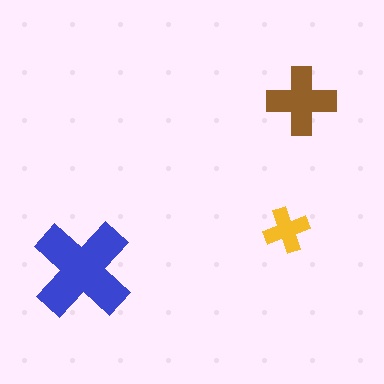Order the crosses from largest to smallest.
the blue one, the brown one, the yellow one.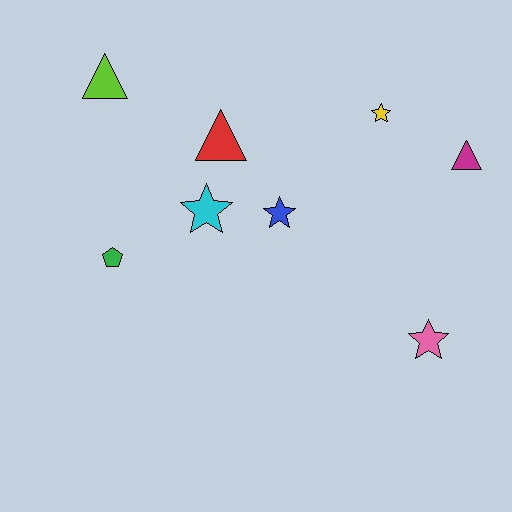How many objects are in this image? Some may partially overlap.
There are 8 objects.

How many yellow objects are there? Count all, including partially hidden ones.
There is 1 yellow object.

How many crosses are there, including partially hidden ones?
There are no crosses.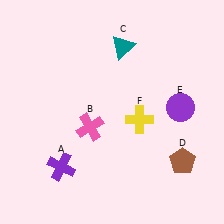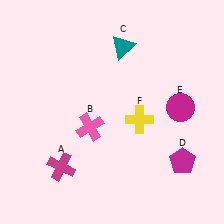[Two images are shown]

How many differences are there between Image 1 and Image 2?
There are 3 differences between the two images.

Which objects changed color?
A changed from purple to magenta. D changed from brown to magenta. E changed from purple to magenta.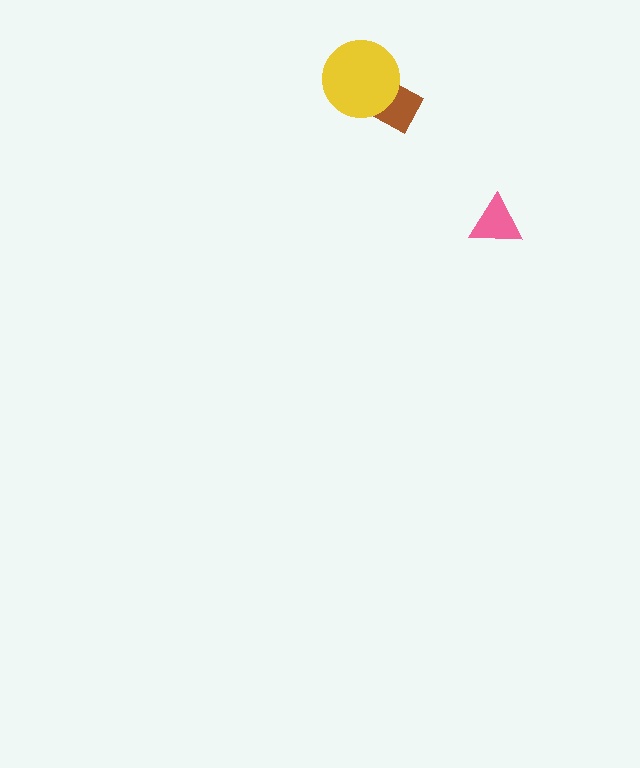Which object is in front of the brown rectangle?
The yellow circle is in front of the brown rectangle.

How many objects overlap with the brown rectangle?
1 object overlaps with the brown rectangle.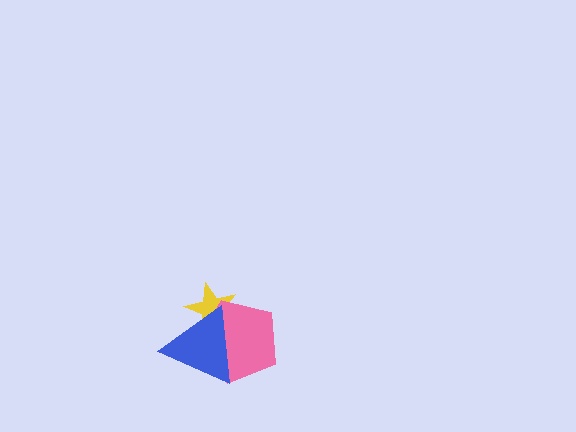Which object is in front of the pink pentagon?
The blue triangle is in front of the pink pentagon.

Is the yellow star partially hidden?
Yes, it is partially covered by another shape.